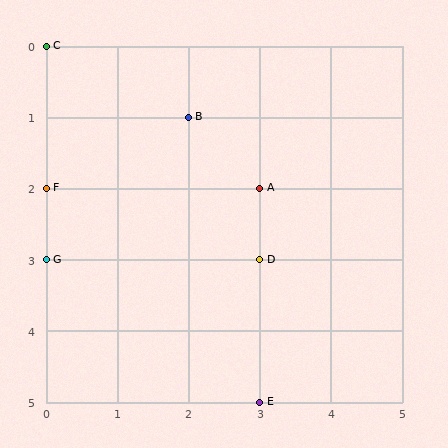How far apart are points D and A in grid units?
Points D and A are 1 row apart.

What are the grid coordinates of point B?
Point B is at grid coordinates (2, 1).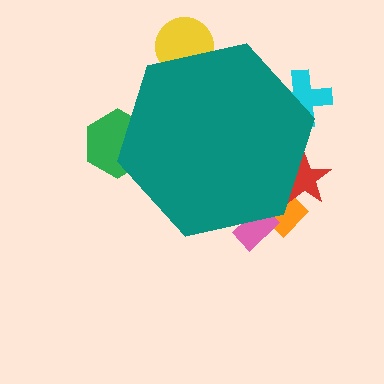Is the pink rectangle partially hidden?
Yes, the pink rectangle is partially hidden behind the teal hexagon.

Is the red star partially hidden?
Yes, the red star is partially hidden behind the teal hexagon.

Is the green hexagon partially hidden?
Yes, the green hexagon is partially hidden behind the teal hexagon.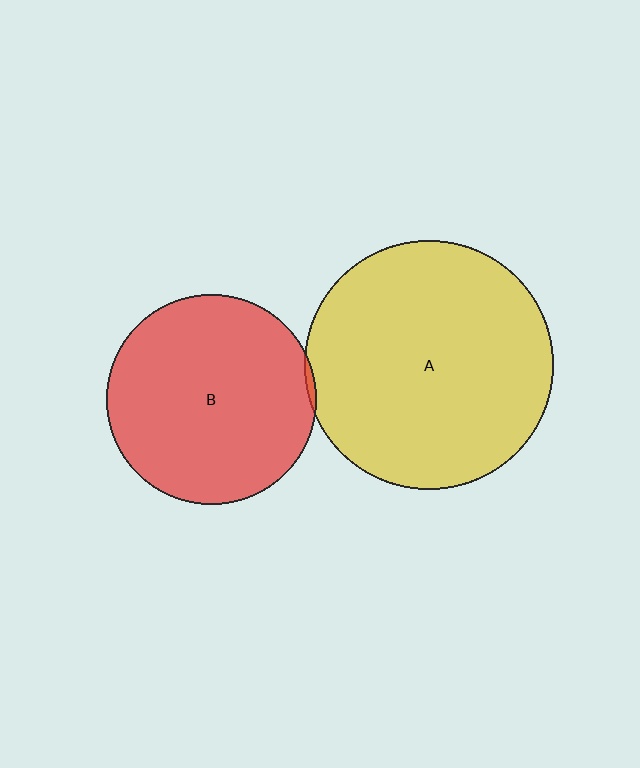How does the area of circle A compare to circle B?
Approximately 1.4 times.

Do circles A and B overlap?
Yes.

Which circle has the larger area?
Circle A (yellow).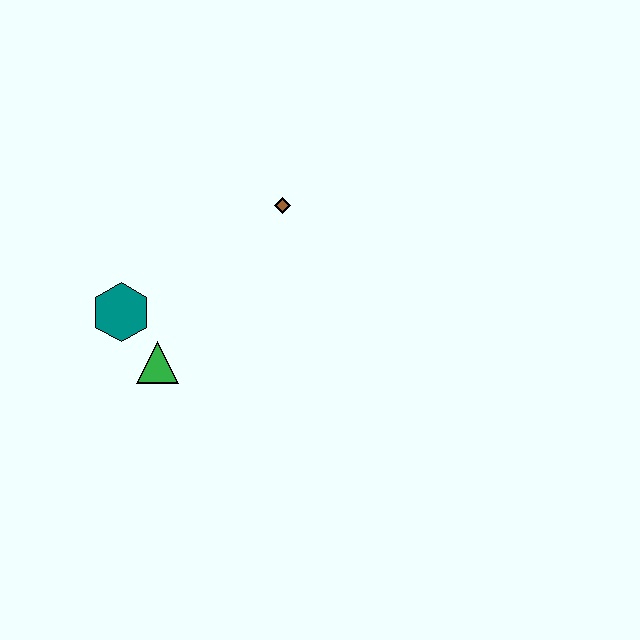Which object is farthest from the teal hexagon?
The brown diamond is farthest from the teal hexagon.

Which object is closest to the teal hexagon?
The green triangle is closest to the teal hexagon.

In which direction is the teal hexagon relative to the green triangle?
The teal hexagon is above the green triangle.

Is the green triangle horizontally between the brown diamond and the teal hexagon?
Yes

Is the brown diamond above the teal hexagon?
Yes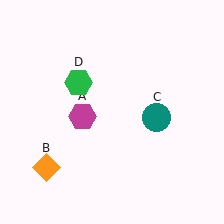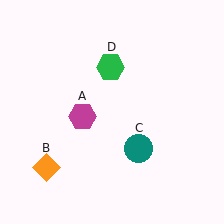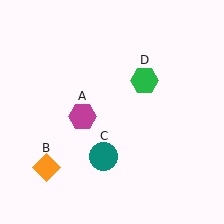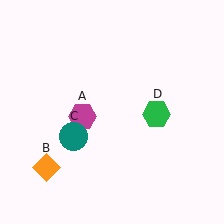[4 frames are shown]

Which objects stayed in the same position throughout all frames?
Magenta hexagon (object A) and orange diamond (object B) remained stationary.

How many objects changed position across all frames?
2 objects changed position: teal circle (object C), green hexagon (object D).